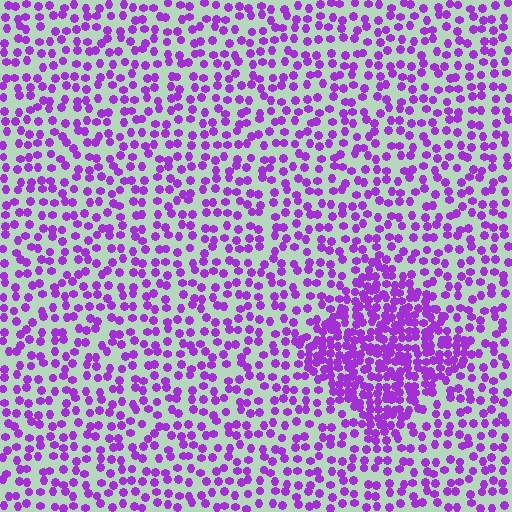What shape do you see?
I see a diamond.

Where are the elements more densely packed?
The elements are more densely packed inside the diamond boundary.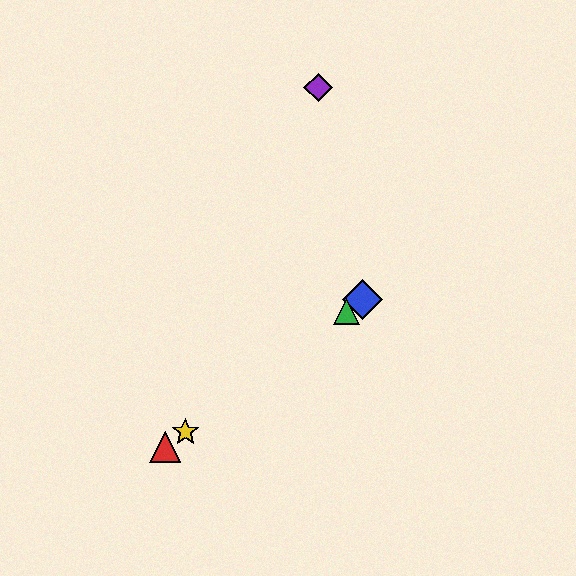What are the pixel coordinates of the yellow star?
The yellow star is at (185, 432).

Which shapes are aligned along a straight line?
The red triangle, the blue diamond, the green triangle, the yellow star are aligned along a straight line.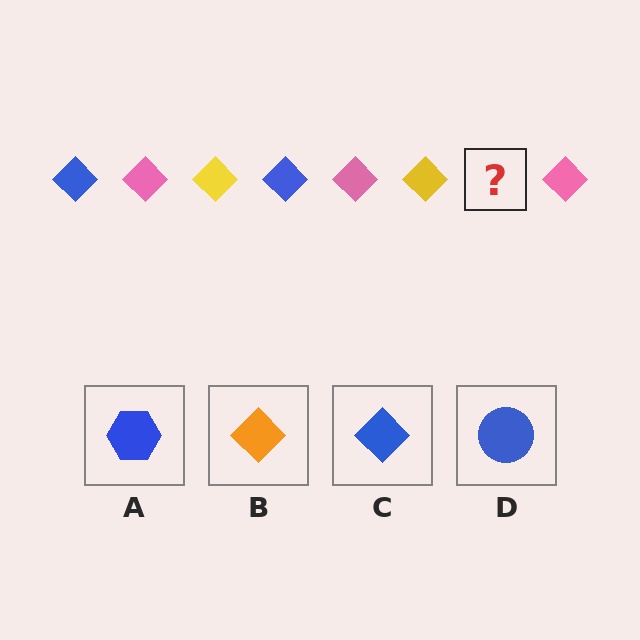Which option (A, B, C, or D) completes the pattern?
C.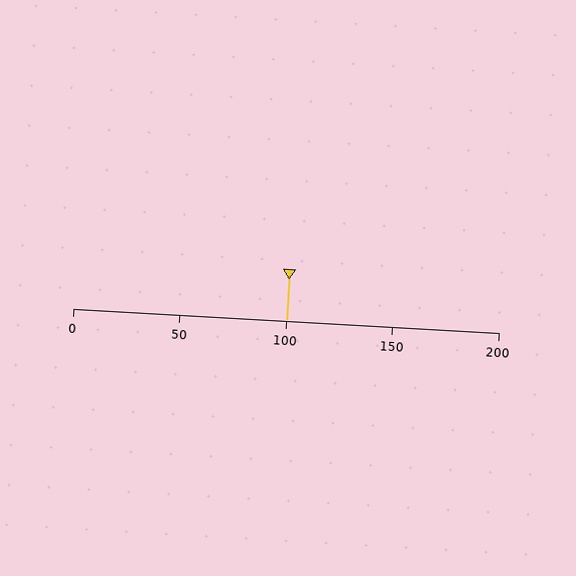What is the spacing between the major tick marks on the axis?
The major ticks are spaced 50 apart.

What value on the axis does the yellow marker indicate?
The marker indicates approximately 100.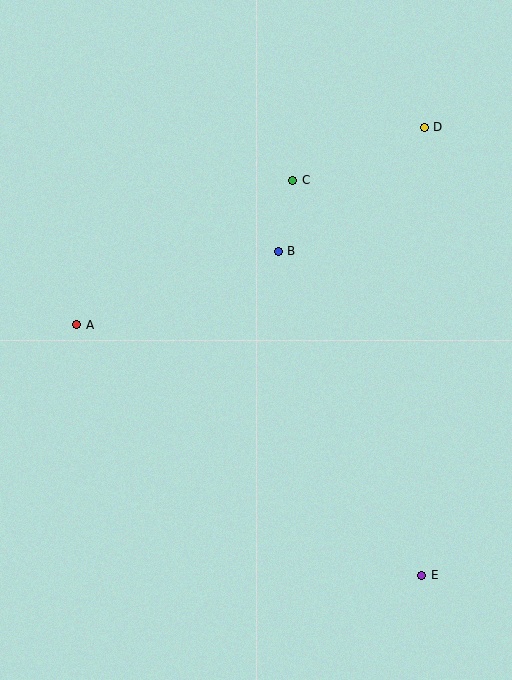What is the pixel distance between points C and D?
The distance between C and D is 142 pixels.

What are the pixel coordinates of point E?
Point E is at (422, 575).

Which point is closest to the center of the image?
Point B at (278, 251) is closest to the center.